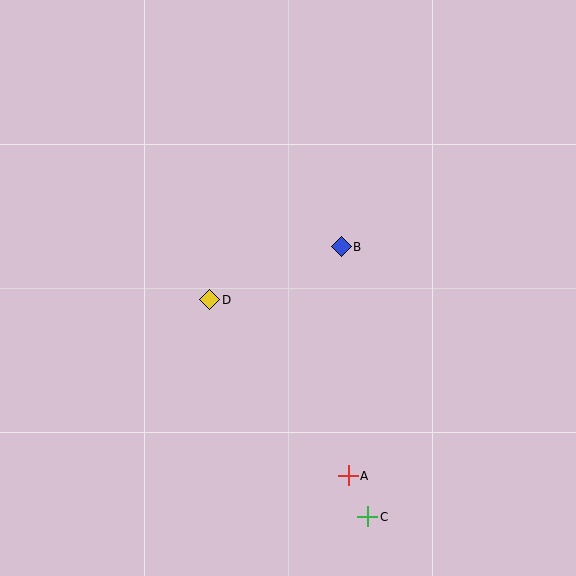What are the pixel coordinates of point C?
Point C is at (368, 517).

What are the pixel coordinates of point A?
Point A is at (348, 476).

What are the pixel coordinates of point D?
Point D is at (210, 300).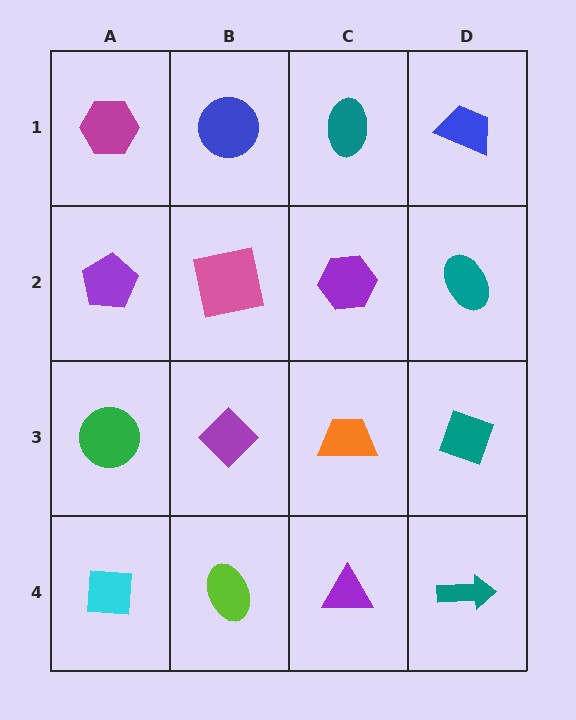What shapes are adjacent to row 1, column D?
A teal ellipse (row 2, column D), a teal ellipse (row 1, column C).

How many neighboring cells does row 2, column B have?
4.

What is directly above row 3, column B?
A pink square.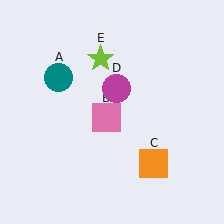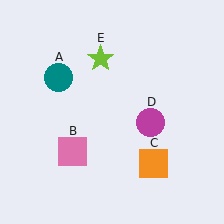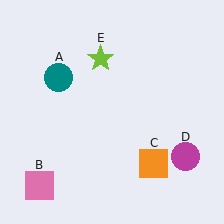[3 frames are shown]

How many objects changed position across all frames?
2 objects changed position: pink square (object B), magenta circle (object D).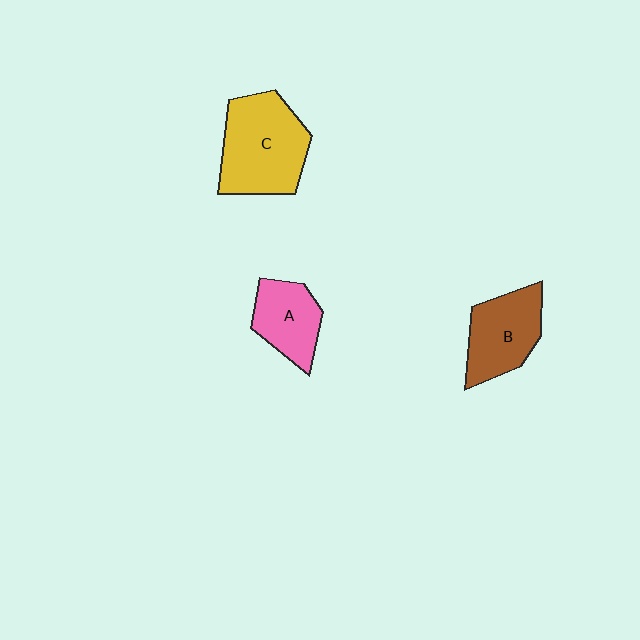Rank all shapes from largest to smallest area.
From largest to smallest: C (yellow), B (brown), A (pink).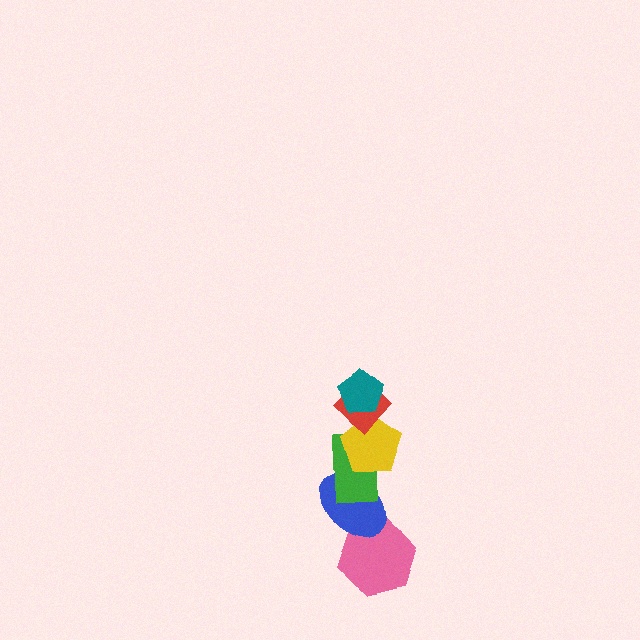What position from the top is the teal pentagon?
The teal pentagon is 1st from the top.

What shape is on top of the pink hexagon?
The blue ellipse is on top of the pink hexagon.